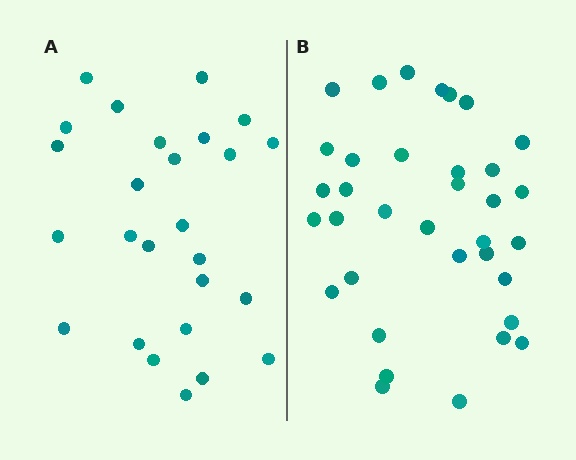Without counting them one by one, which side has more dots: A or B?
Region B (the right region) has more dots.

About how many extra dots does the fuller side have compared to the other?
Region B has roughly 8 or so more dots than region A.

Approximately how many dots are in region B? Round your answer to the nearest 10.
About 40 dots. (The exact count is 35, which rounds to 40.)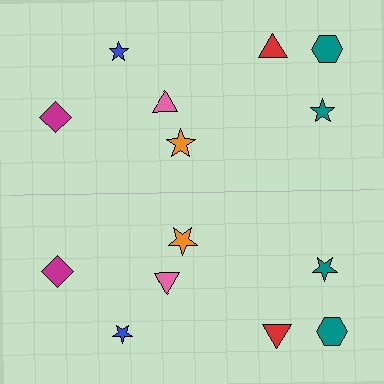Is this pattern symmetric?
Yes, this pattern has bilateral (reflection) symmetry.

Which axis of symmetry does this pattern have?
The pattern has a horizontal axis of symmetry running through the center of the image.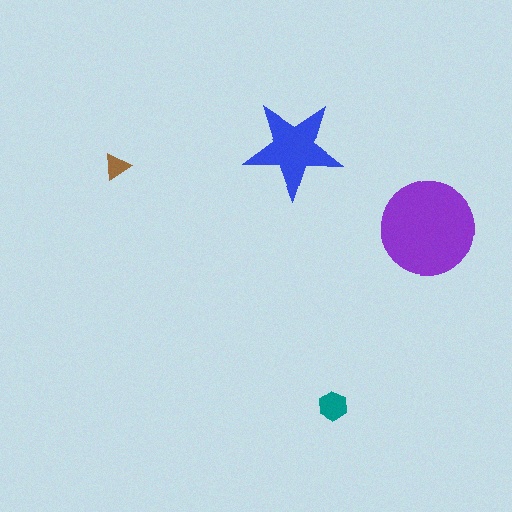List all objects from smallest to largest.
The brown triangle, the teal hexagon, the blue star, the purple circle.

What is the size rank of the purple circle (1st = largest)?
1st.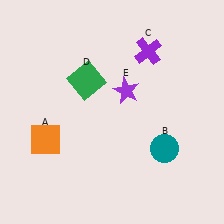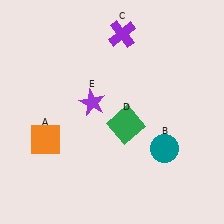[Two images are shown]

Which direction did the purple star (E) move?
The purple star (E) moved left.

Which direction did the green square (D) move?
The green square (D) moved down.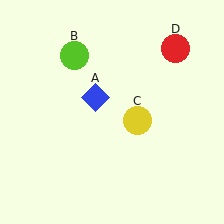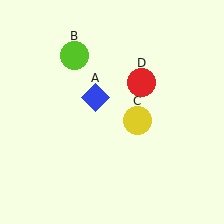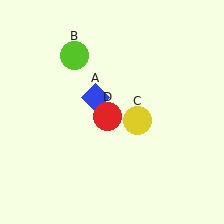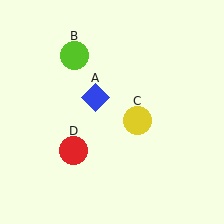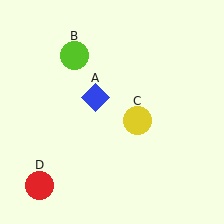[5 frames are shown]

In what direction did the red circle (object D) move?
The red circle (object D) moved down and to the left.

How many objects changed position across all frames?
1 object changed position: red circle (object D).